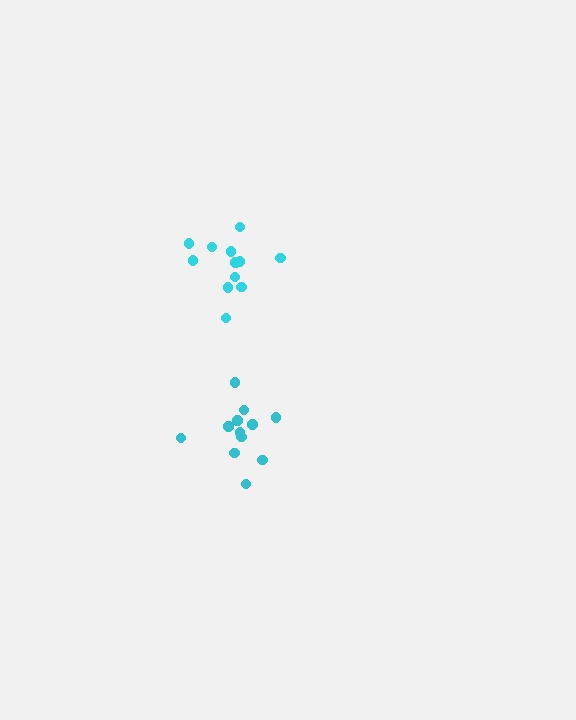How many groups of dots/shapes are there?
There are 2 groups.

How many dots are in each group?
Group 1: 12 dots, Group 2: 12 dots (24 total).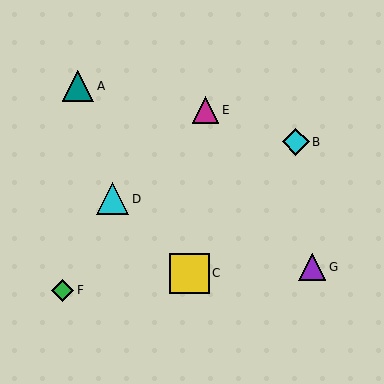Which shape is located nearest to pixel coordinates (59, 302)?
The green diamond (labeled F) at (63, 290) is nearest to that location.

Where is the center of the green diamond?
The center of the green diamond is at (63, 290).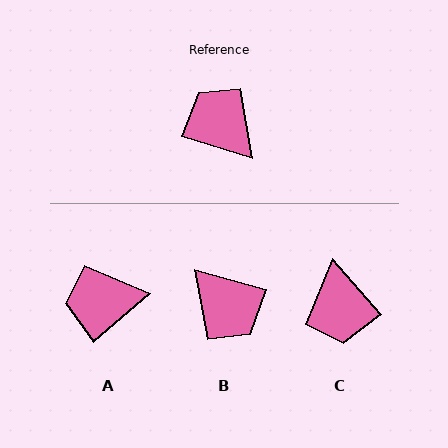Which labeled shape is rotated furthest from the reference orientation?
B, about 179 degrees away.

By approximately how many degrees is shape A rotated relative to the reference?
Approximately 57 degrees counter-clockwise.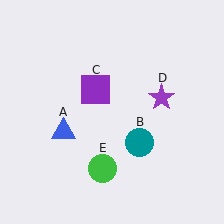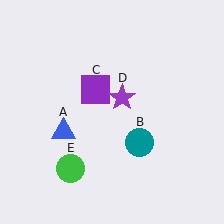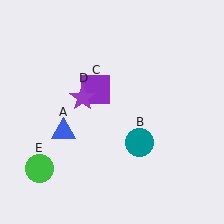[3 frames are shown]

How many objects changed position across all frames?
2 objects changed position: purple star (object D), green circle (object E).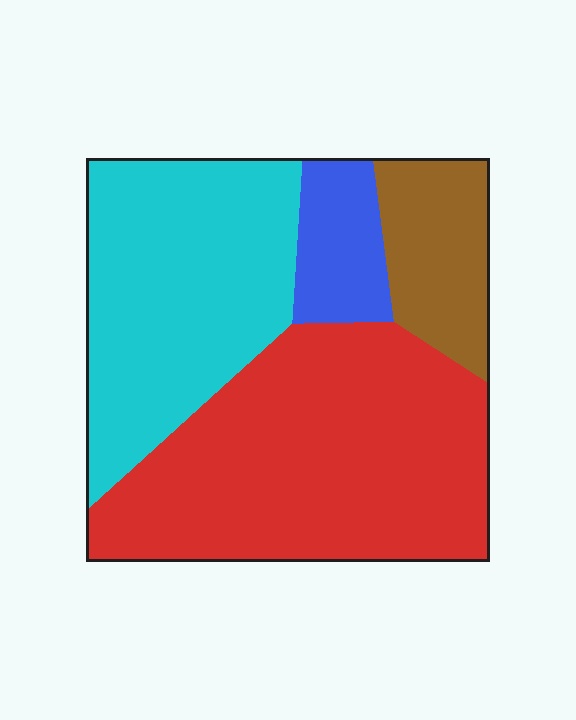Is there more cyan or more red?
Red.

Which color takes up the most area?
Red, at roughly 45%.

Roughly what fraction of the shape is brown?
Brown takes up about one eighth (1/8) of the shape.